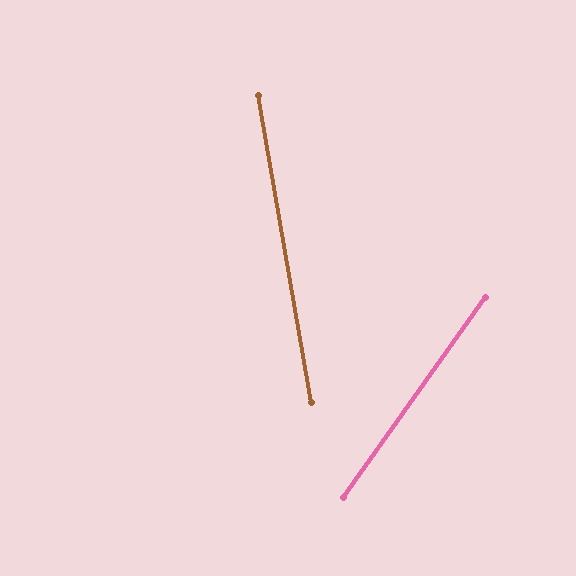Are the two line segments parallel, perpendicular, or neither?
Neither parallel nor perpendicular — they differ by about 45°.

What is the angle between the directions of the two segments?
Approximately 45 degrees.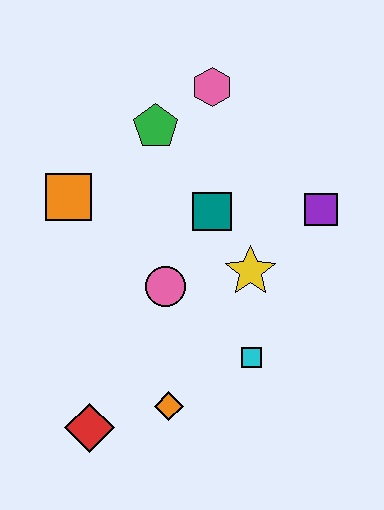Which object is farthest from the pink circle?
The pink hexagon is farthest from the pink circle.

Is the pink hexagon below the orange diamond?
No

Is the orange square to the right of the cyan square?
No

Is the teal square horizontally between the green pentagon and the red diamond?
No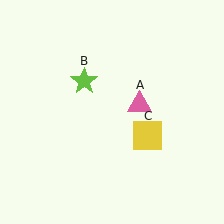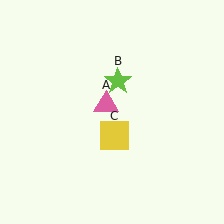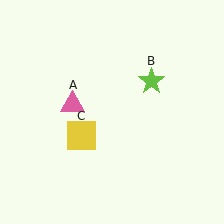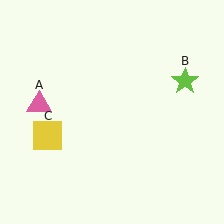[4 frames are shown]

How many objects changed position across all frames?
3 objects changed position: pink triangle (object A), lime star (object B), yellow square (object C).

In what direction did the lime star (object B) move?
The lime star (object B) moved right.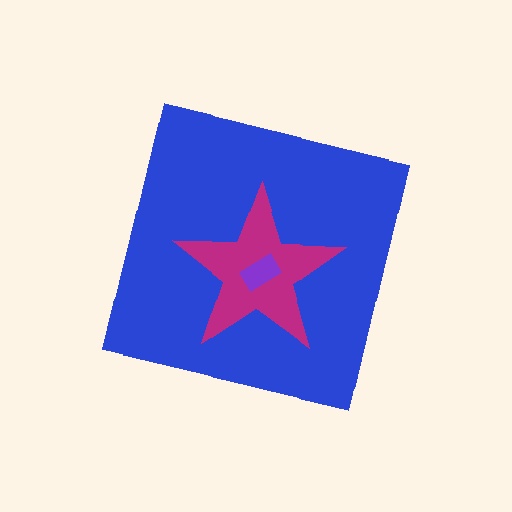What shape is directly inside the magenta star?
The purple rectangle.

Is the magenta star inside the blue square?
Yes.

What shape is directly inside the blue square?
The magenta star.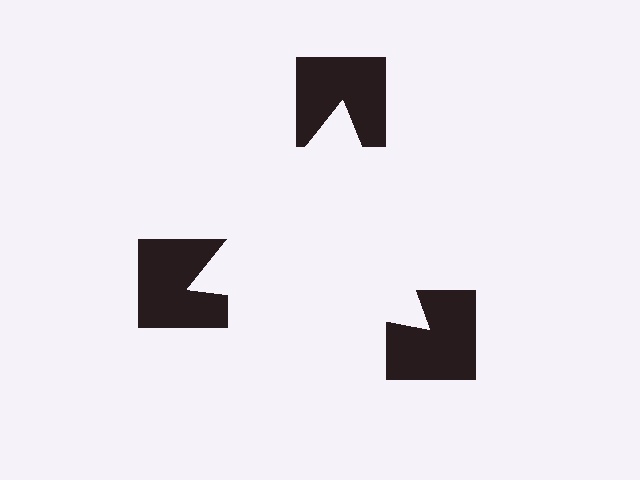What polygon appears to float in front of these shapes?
An illusory triangle — its edges are inferred from the aligned wedge cuts in the notched squares, not physically drawn.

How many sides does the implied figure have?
3 sides.